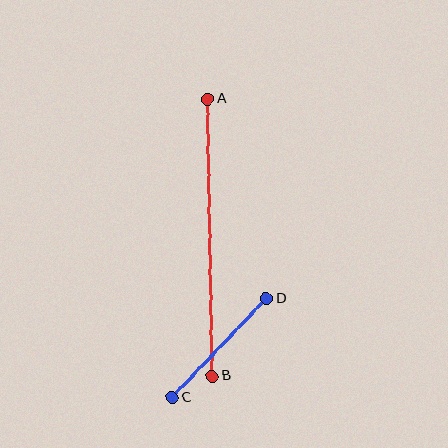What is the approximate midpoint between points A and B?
The midpoint is at approximately (210, 237) pixels.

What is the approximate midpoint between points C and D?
The midpoint is at approximately (219, 348) pixels.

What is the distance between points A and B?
The distance is approximately 277 pixels.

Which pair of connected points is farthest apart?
Points A and B are farthest apart.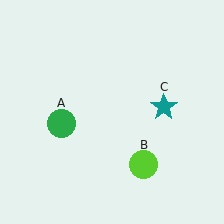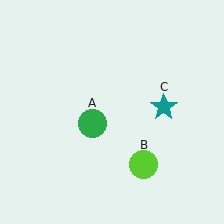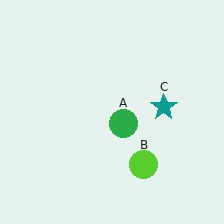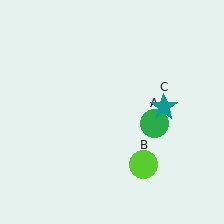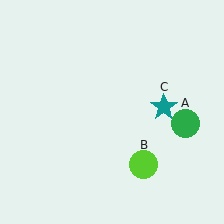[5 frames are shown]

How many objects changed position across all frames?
1 object changed position: green circle (object A).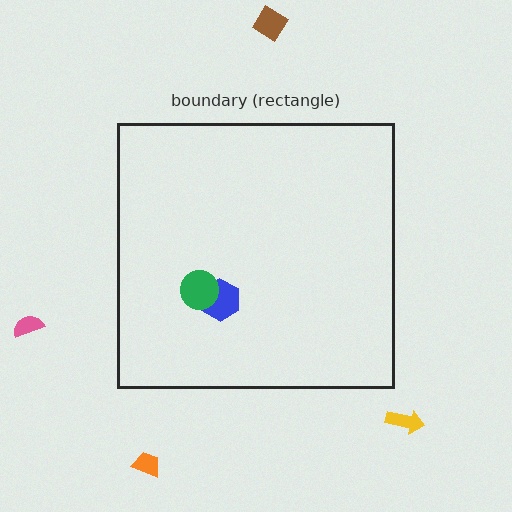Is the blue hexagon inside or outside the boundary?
Inside.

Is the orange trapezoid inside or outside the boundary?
Outside.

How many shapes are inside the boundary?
2 inside, 4 outside.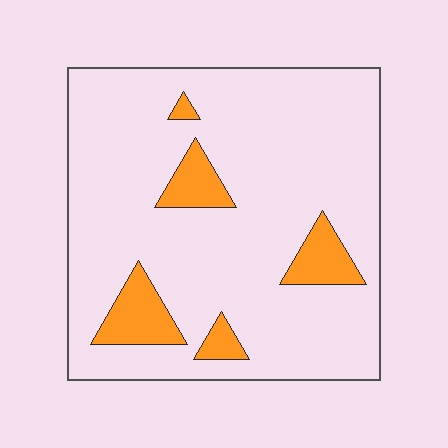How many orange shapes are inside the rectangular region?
5.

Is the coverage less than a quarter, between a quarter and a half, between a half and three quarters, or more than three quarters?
Less than a quarter.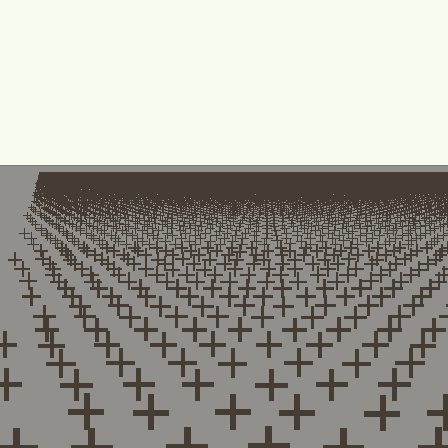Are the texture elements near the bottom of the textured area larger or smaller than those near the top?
Larger. Near the bottom, elements are closer to the viewer and appear at a bigger on-screen size.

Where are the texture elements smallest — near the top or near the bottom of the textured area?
Near the top.